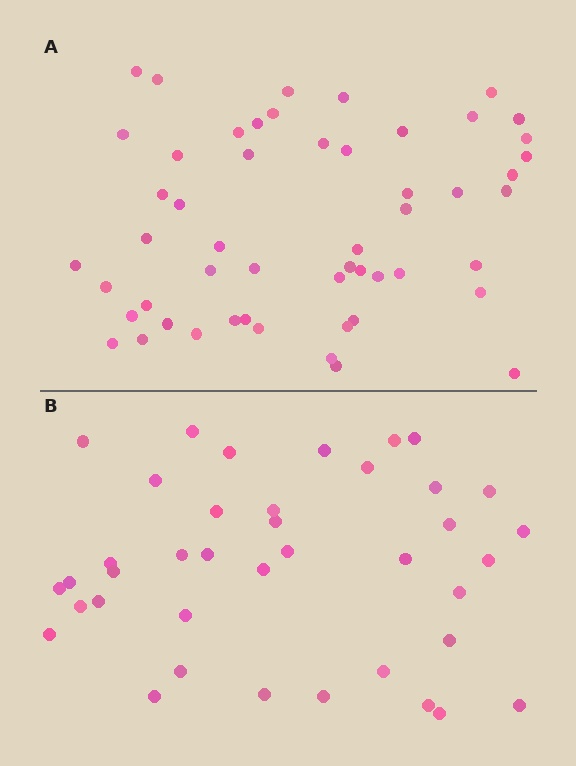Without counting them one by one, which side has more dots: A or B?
Region A (the top region) has more dots.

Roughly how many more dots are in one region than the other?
Region A has approximately 15 more dots than region B.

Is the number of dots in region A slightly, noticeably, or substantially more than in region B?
Region A has noticeably more, but not dramatically so. The ratio is roughly 1.4 to 1.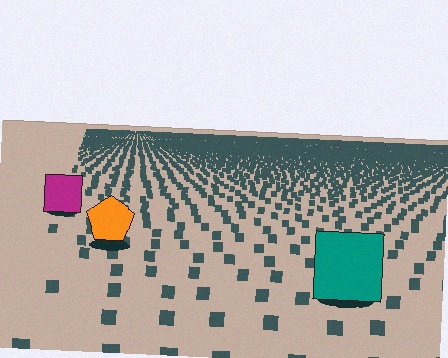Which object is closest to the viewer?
The teal square is closest. The texture marks near it are larger and more spread out.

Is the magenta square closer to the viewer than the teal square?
No. The teal square is closer — you can tell from the texture gradient: the ground texture is coarser near it.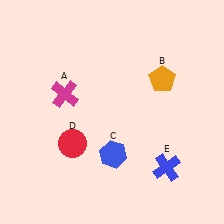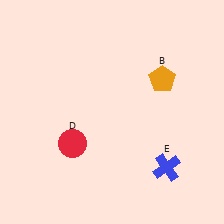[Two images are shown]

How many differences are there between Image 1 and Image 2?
There are 2 differences between the two images.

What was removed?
The blue hexagon (C), the magenta cross (A) were removed in Image 2.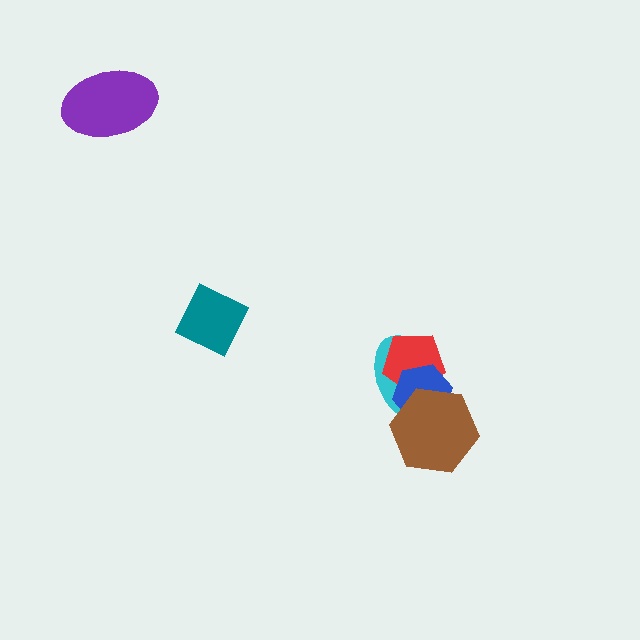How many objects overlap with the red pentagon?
3 objects overlap with the red pentagon.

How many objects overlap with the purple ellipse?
0 objects overlap with the purple ellipse.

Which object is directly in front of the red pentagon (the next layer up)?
The blue hexagon is directly in front of the red pentagon.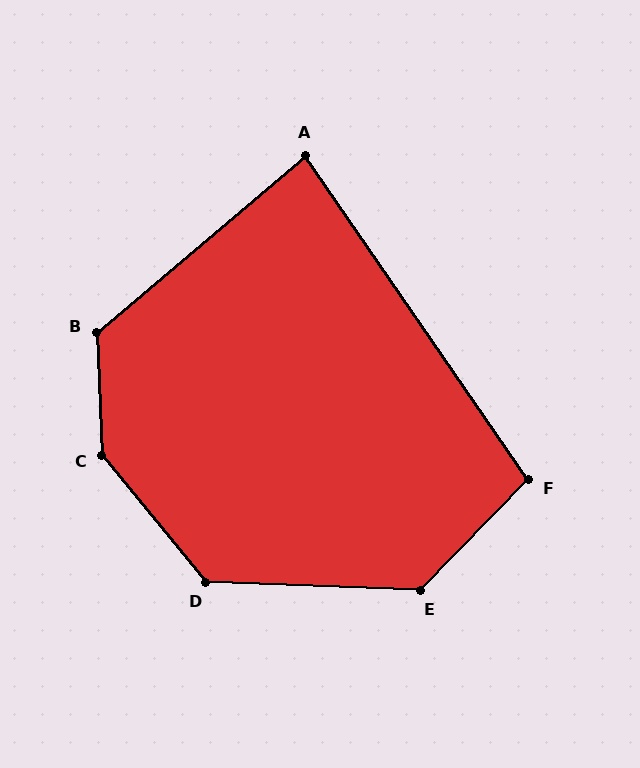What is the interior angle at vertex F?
Approximately 101 degrees (obtuse).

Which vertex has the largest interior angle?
C, at approximately 143 degrees.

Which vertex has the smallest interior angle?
A, at approximately 84 degrees.